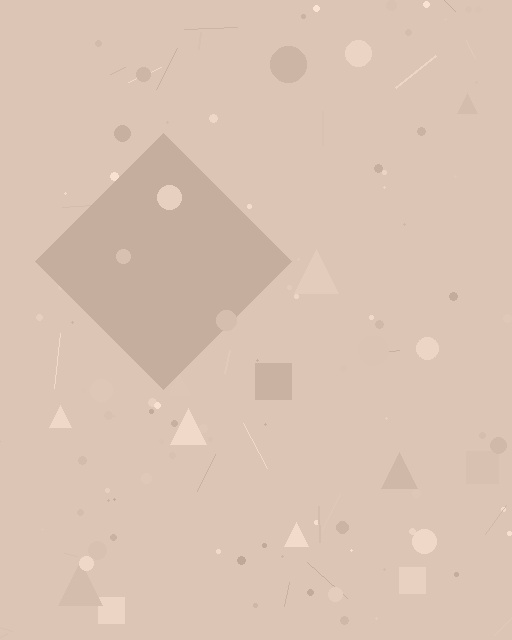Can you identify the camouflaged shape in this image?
The camouflaged shape is a diamond.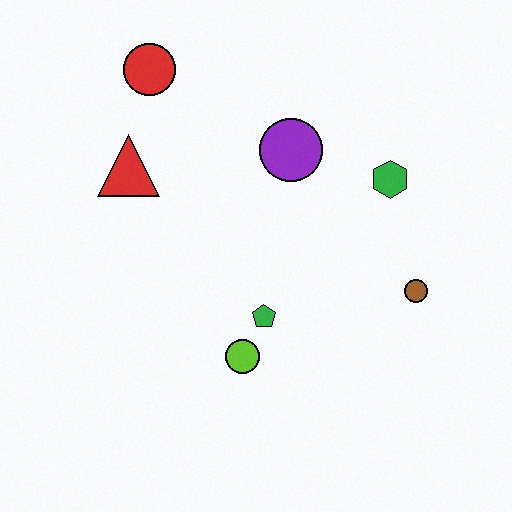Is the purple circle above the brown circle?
Yes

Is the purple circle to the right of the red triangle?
Yes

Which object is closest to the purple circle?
The green hexagon is closest to the purple circle.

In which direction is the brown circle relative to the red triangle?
The brown circle is to the right of the red triangle.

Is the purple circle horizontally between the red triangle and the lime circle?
No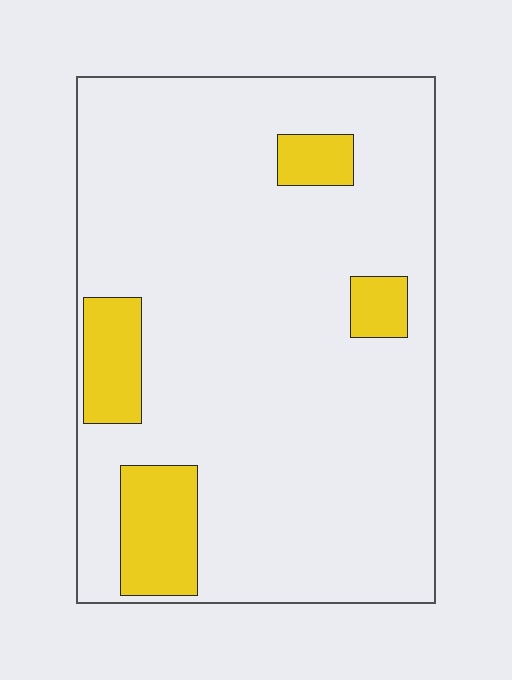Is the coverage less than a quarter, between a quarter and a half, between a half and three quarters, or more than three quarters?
Less than a quarter.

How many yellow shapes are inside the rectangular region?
4.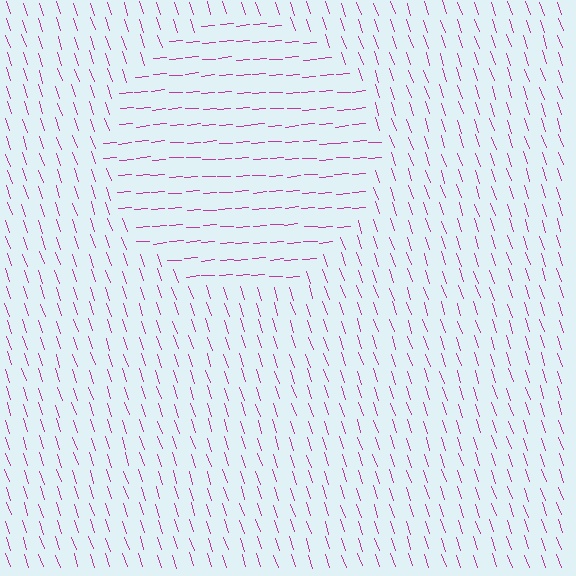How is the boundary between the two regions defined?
The boundary is defined purely by a change in line orientation (approximately 76 degrees difference). All lines are the same color and thickness.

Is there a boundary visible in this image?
Yes, there is a texture boundary formed by a change in line orientation.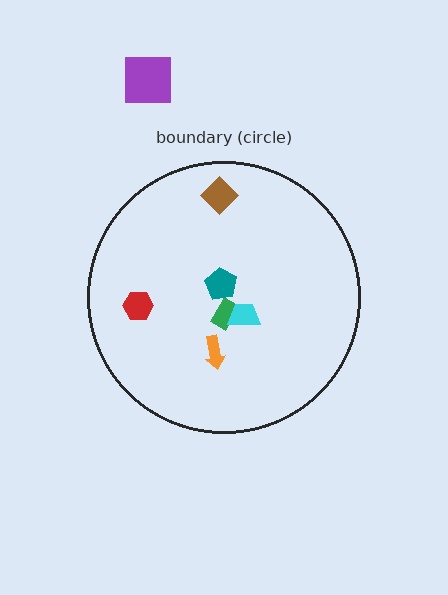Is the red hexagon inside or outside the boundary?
Inside.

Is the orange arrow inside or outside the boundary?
Inside.